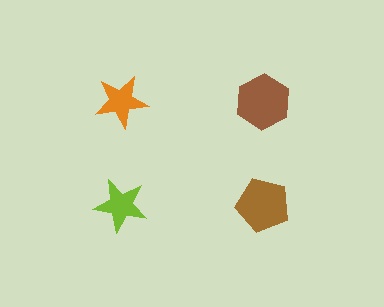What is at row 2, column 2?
A brown pentagon.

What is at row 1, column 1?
An orange star.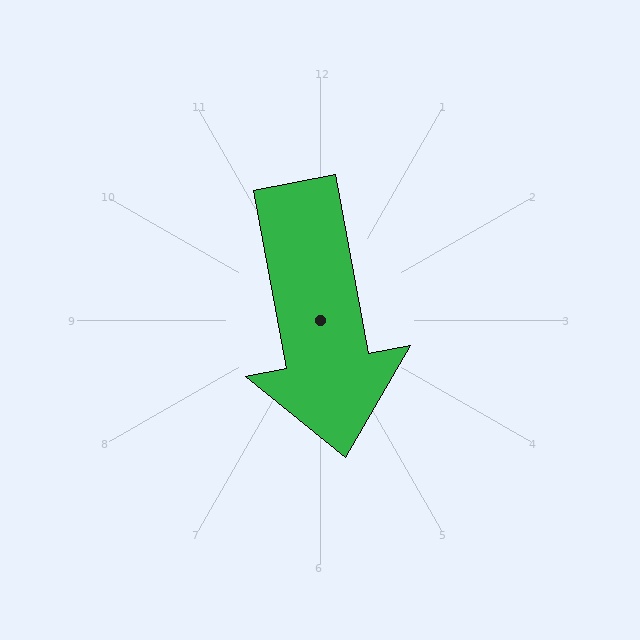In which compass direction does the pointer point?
South.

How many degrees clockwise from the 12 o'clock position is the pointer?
Approximately 169 degrees.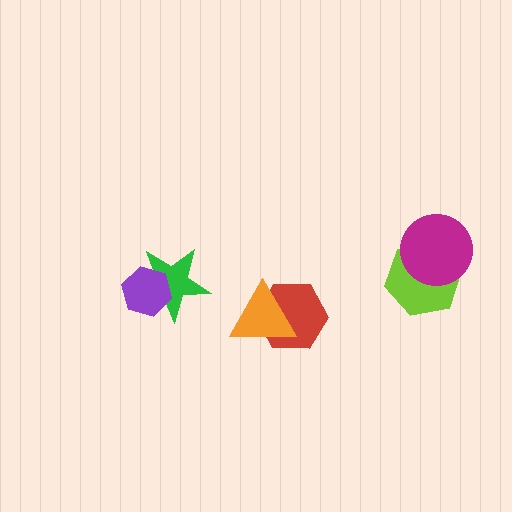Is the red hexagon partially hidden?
Yes, it is partially covered by another shape.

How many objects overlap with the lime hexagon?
1 object overlaps with the lime hexagon.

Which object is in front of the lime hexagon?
The magenta circle is in front of the lime hexagon.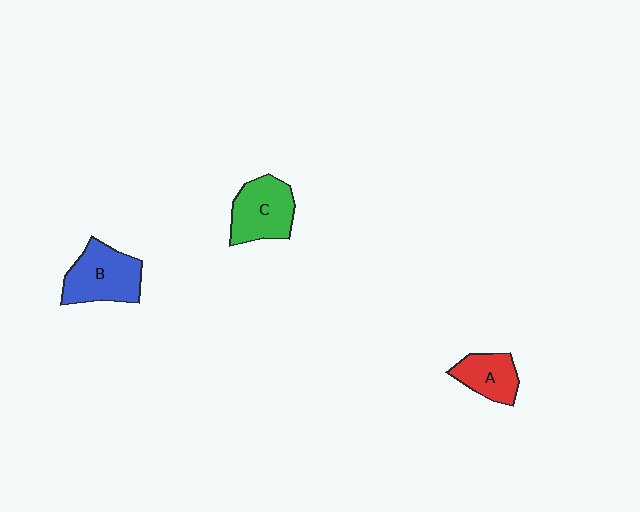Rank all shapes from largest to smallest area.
From largest to smallest: B (blue), C (green), A (red).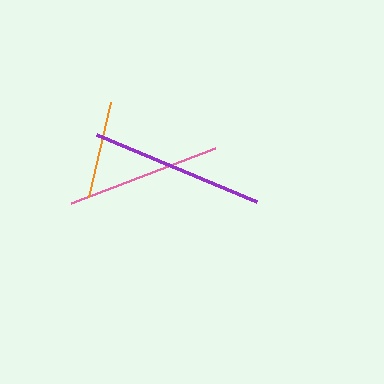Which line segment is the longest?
The purple line is the longest at approximately 173 pixels.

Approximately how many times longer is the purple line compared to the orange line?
The purple line is approximately 1.8 times the length of the orange line.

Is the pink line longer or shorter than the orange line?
The pink line is longer than the orange line.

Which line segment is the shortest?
The orange line is the shortest at approximately 97 pixels.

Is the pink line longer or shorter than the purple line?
The purple line is longer than the pink line.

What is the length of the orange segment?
The orange segment is approximately 97 pixels long.